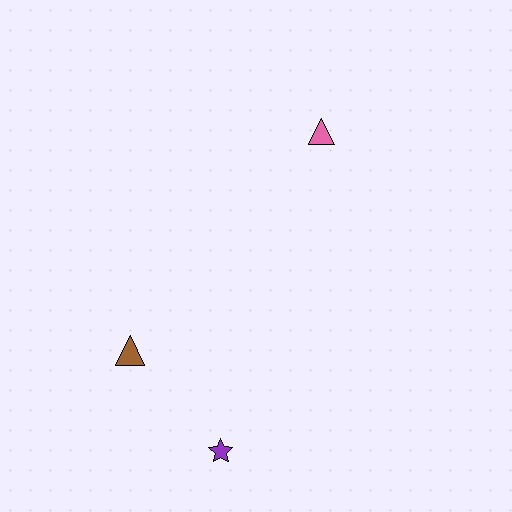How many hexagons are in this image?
There are no hexagons.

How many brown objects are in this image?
There is 1 brown object.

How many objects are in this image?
There are 3 objects.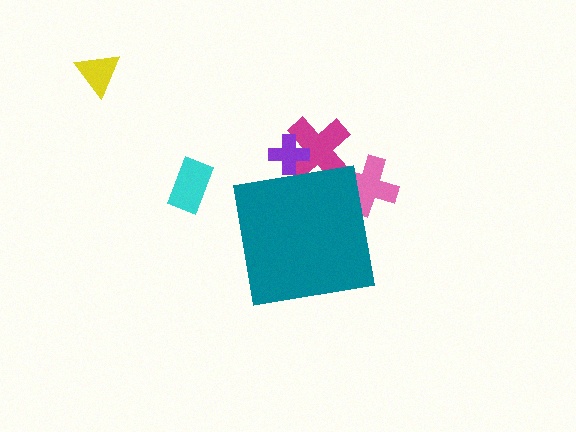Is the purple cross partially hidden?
Yes, the purple cross is partially hidden behind the teal square.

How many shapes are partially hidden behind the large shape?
3 shapes are partially hidden.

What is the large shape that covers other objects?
A teal square.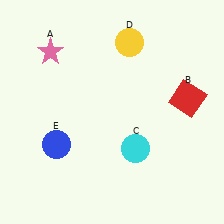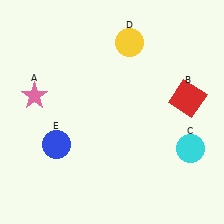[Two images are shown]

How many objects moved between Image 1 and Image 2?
2 objects moved between the two images.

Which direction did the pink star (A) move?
The pink star (A) moved down.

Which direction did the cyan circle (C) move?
The cyan circle (C) moved right.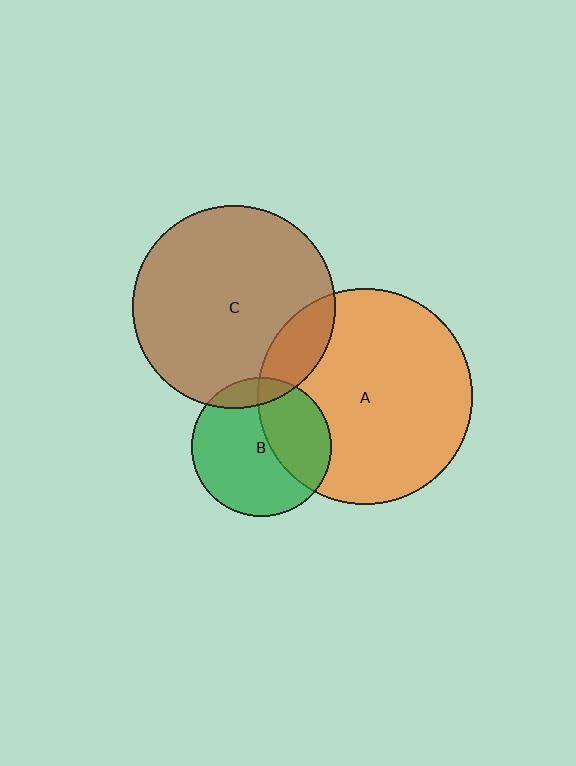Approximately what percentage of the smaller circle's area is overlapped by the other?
Approximately 10%.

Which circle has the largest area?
Circle A (orange).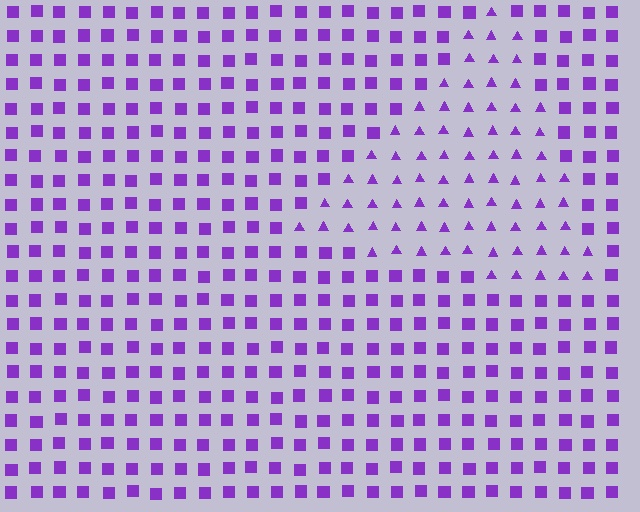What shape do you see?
I see a triangle.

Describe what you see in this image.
The image is filled with small purple elements arranged in a uniform grid. A triangle-shaped region contains triangles, while the surrounding area contains squares. The boundary is defined purely by the change in element shape.